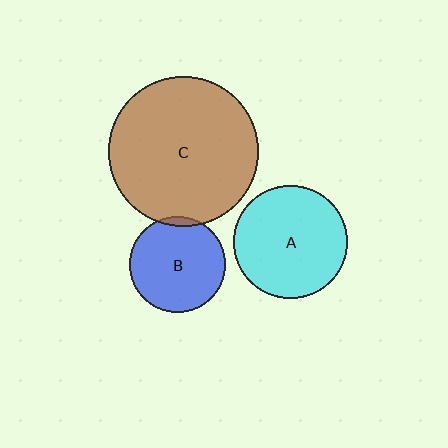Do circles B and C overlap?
Yes.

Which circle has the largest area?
Circle C (brown).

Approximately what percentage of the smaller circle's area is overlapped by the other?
Approximately 5%.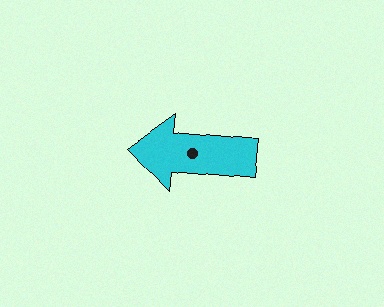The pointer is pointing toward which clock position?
Roughly 9 o'clock.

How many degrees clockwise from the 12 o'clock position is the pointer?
Approximately 276 degrees.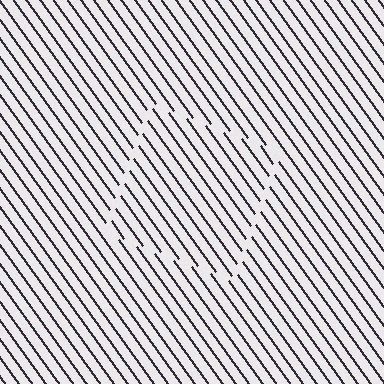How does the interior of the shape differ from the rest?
The interior of the shape contains the same grating, shifted by half a period — the contour is defined by the phase discontinuity where line-ends from the inner and outer gratings abut.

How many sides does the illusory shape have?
4 sides — the line-ends trace a square.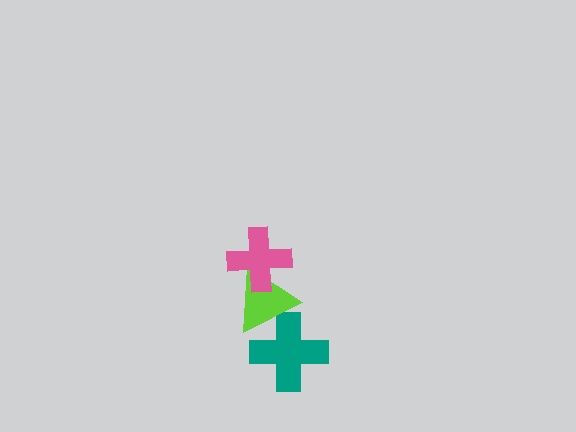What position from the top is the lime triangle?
The lime triangle is 2nd from the top.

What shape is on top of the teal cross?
The lime triangle is on top of the teal cross.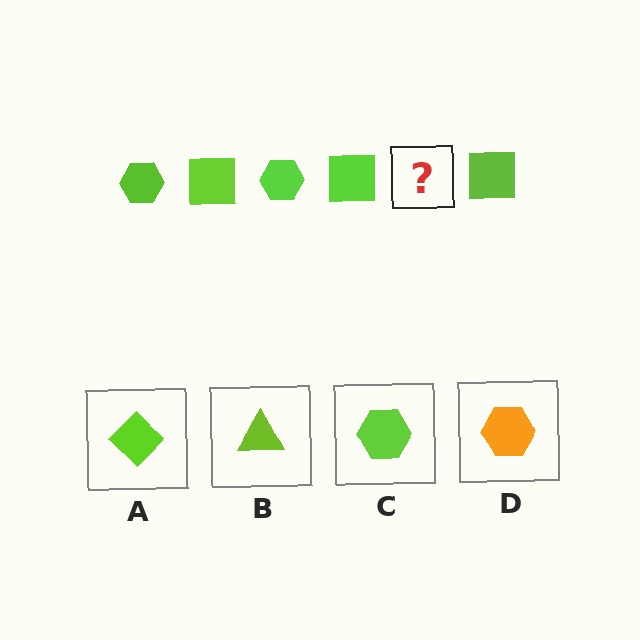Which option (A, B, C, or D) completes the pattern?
C.